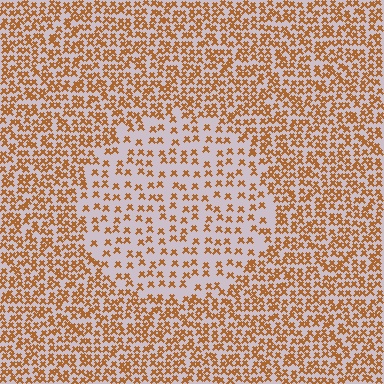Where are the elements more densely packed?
The elements are more densely packed outside the circle boundary.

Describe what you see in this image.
The image contains small brown elements arranged at two different densities. A circle-shaped region is visible where the elements are less densely packed than the surrounding area.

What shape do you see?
I see a circle.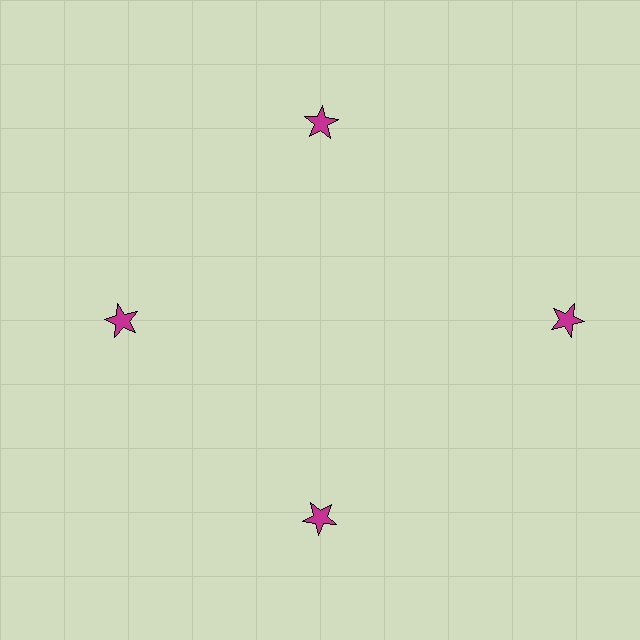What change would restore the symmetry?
The symmetry would be restored by moving it inward, back onto the ring so that all 4 stars sit at equal angles and equal distance from the center.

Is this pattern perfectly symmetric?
No. The 4 magenta stars are arranged in a ring, but one element near the 3 o'clock position is pushed outward from the center, breaking the 4-fold rotational symmetry.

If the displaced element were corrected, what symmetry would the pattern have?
It would have 4-fold rotational symmetry — the pattern would map onto itself every 90 degrees.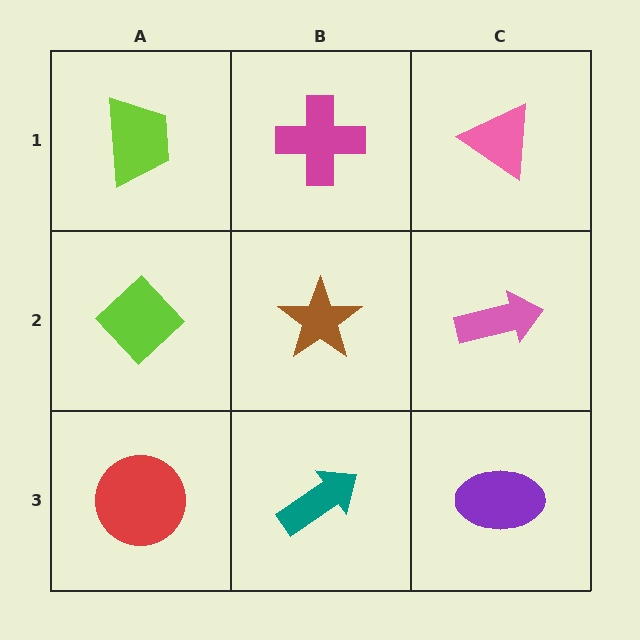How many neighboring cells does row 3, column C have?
2.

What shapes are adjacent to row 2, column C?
A pink triangle (row 1, column C), a purple ellipse (row 3, column C), a brown star (row 2, column B).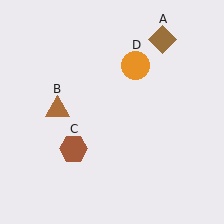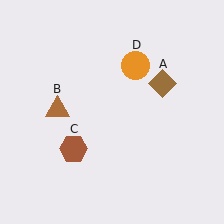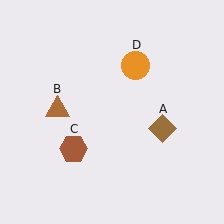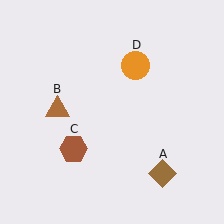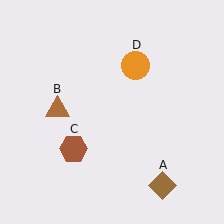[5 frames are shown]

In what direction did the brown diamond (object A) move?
The brown diamond (object A) moved down.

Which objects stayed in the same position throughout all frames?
Brown triangle (object B) and brown hexagon (object C) and orange circle (object D) remained stationary.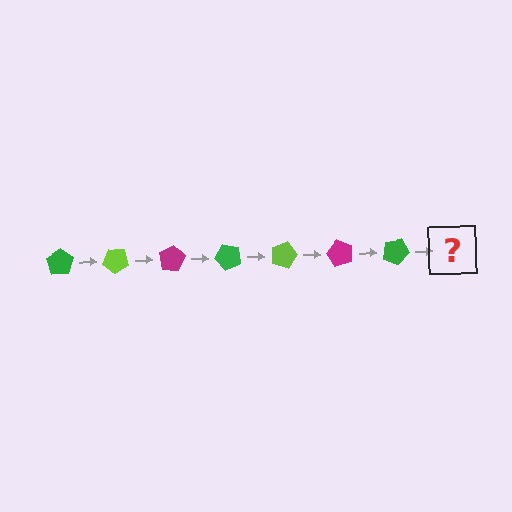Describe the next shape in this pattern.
It should be a lime pentagon, rotated 280 degrees from the start.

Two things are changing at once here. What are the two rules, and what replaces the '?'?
The two rules are that it rotates 40 degrees each step and the color cycles through green, lime, and magenta. The '?' should be a lime pentagon, rotated 280 degrees from the start.